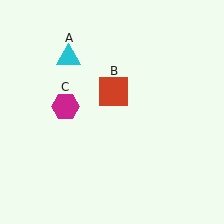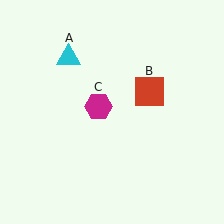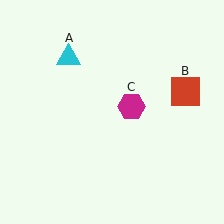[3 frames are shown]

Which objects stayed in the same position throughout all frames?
Cyan triangle (object A) remained stationary.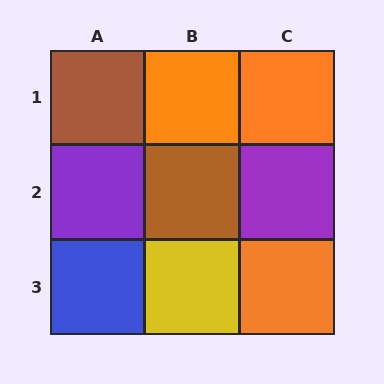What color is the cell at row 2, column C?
Purple.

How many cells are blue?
1 cell is blue.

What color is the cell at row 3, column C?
Orange.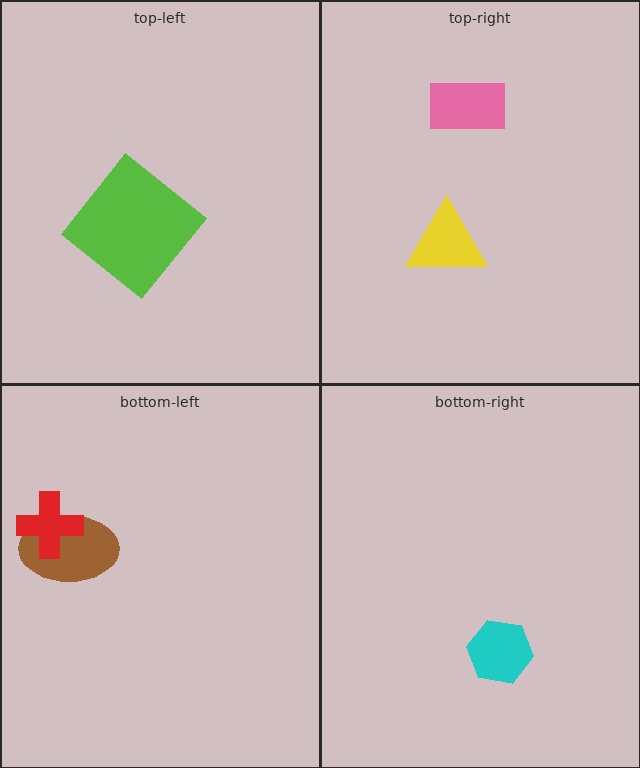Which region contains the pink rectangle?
The top-right region.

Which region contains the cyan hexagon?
The bottom-right region.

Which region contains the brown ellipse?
The bottom-left region.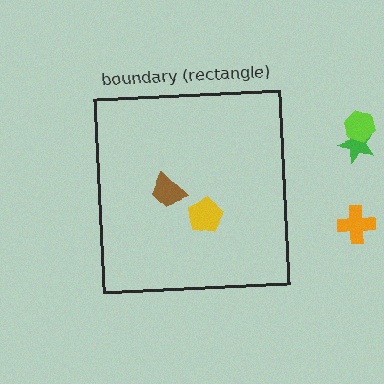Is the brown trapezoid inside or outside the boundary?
Inside.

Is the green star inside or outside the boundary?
Outside.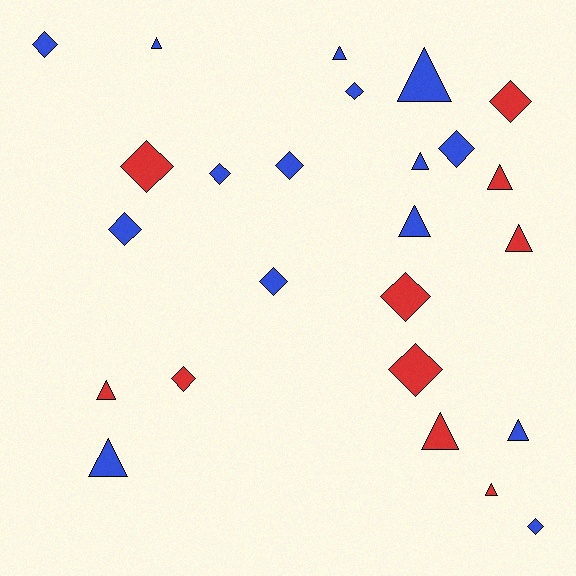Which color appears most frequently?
Blue, with 15 objects.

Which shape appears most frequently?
Diamond, with 13 objects.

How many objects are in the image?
There are 25 objects.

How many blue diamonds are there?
There are 8 blue diamonds.